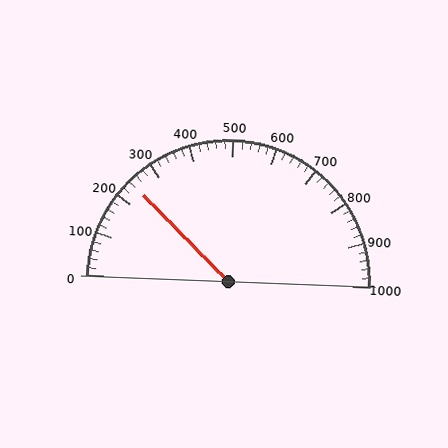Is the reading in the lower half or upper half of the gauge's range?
The reading is in the lower half of the range (0 to 1000).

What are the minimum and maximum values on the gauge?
The gauge ranges from 0 to 1000.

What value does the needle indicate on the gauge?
The needle indicates approximately 240.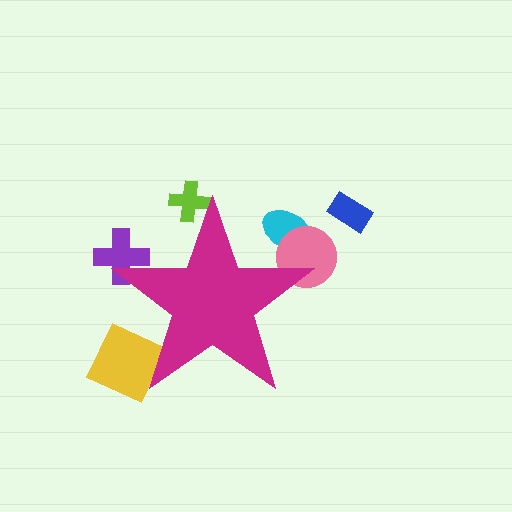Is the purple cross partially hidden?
Yes, the purple cross is partially hidden behind the magenta star.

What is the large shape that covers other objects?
A magenta star.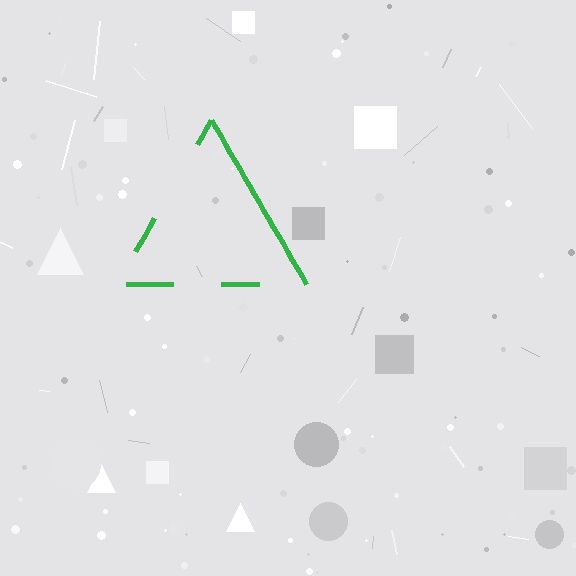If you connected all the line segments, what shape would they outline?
They would outline a triangle.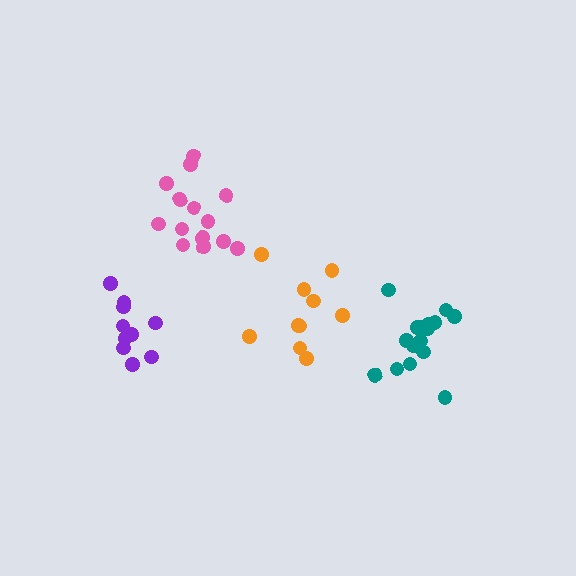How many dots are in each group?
Group 1: 10 dots, Group 2: 10 dots, Group 3: 14 dots, Group 4: 16 dots (50 total).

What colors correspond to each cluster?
The clusters are colored: purple, orange, pink, teal.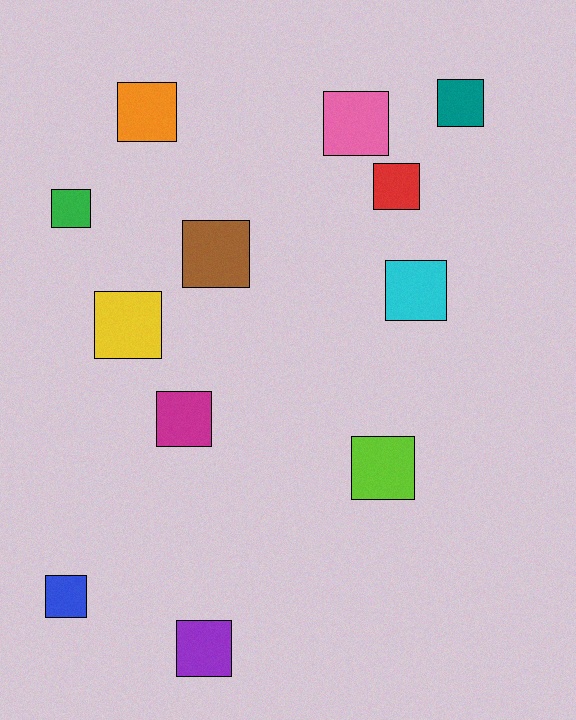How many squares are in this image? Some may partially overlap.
There are 12 squares.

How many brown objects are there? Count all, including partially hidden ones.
There is 1 brown object.